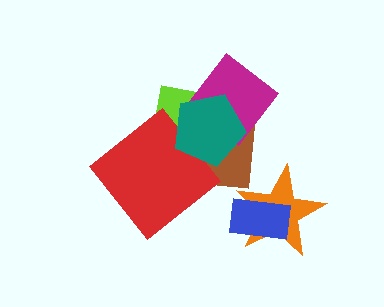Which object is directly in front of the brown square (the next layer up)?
The red diamond is directly in front of the brown square.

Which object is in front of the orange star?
The blue rectangle is in front of the orange star.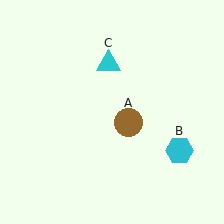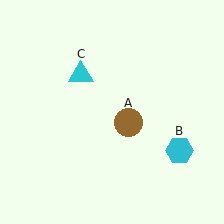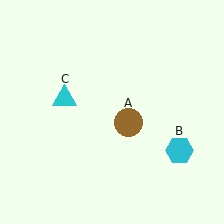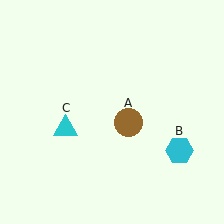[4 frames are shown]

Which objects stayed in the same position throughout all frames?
Brown circle (object A) and cyan hexagon (object B) remained stationary.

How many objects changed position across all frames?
1 object changed position: cyan triangle (object C).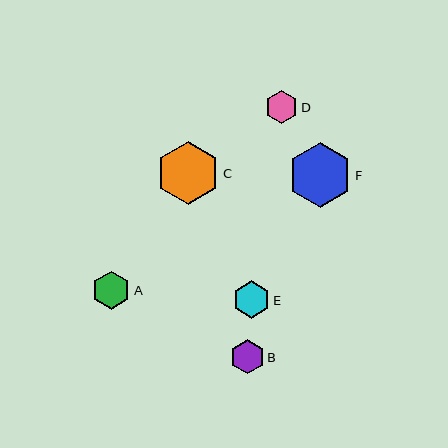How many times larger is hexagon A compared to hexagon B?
Hexagon A is approximately 1.1 times the size of hexagon B.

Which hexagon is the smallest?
Hexagon D is the smallest with a size of approximately 33 pixels.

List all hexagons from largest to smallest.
From largest to smallest: F, C, A, E, B, D.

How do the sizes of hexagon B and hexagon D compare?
Hexagon B and hexagon D are approximately the same size.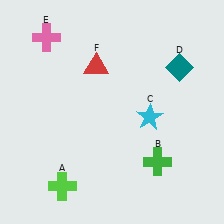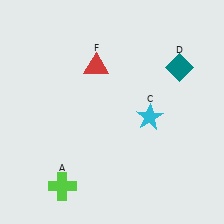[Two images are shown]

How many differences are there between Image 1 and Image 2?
There are 2 differences between the two images.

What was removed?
The pink cross (E), the green cross (B) were removed in Image 2.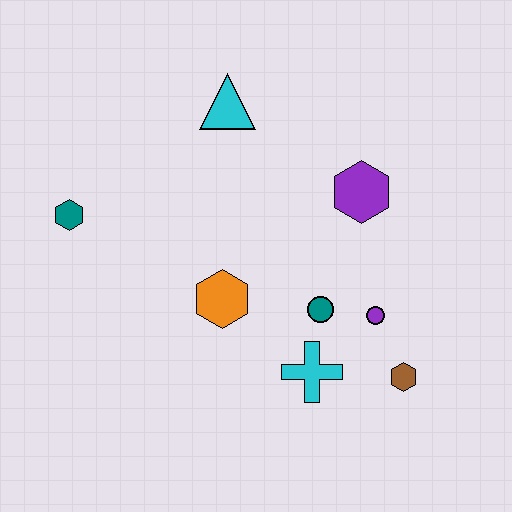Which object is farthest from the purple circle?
The teal hexagon is farthest from the purple circle.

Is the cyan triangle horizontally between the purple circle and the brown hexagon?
No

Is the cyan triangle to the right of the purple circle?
No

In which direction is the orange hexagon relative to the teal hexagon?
The orange hexagon is to the right of the teal hexagon.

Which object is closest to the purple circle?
The teal circle is closest to the purple circle.